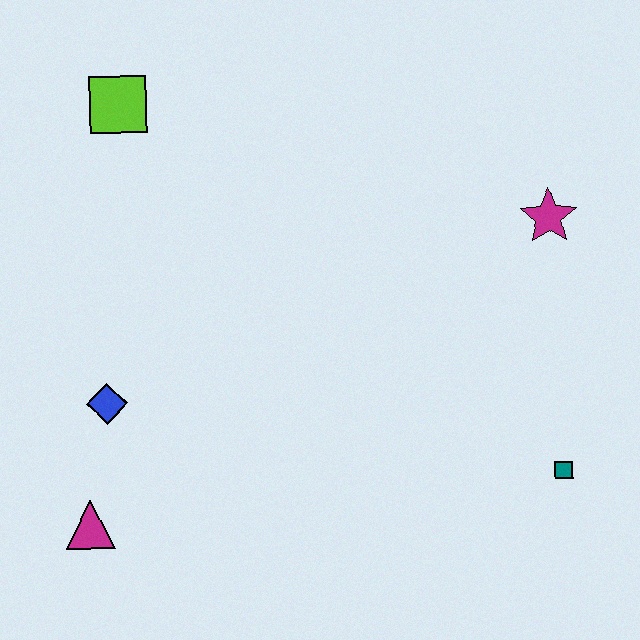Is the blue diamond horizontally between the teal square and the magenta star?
No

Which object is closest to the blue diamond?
The magenta triangle is closest to the blue diamond.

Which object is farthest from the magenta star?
The magenta triangle is farthest from the magenta star.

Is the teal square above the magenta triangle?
Yes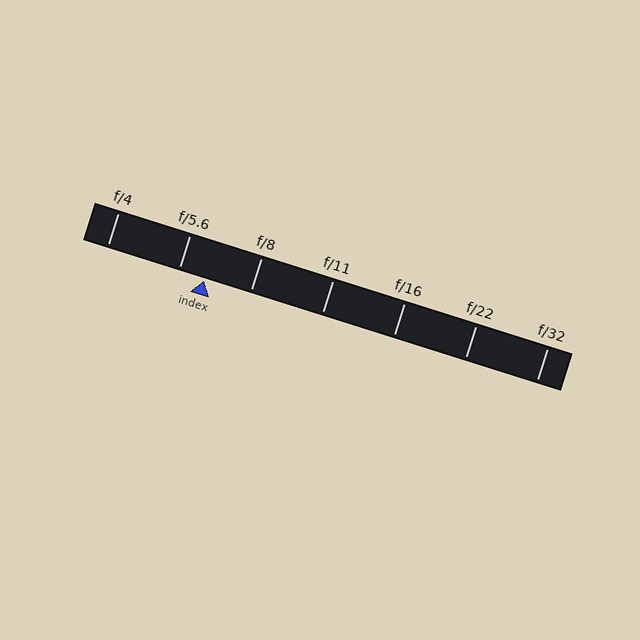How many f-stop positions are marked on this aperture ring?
There are 7 f-stop positions marked.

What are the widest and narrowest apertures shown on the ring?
The widest aperture shown is f/4 and the narrowest is f/32.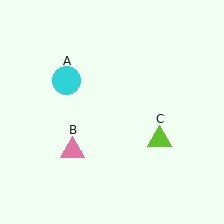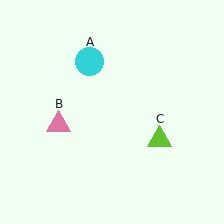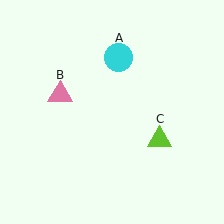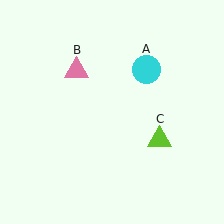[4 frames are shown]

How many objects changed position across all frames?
2 objects changed position: cyan circle (object A), pink triangle (object B).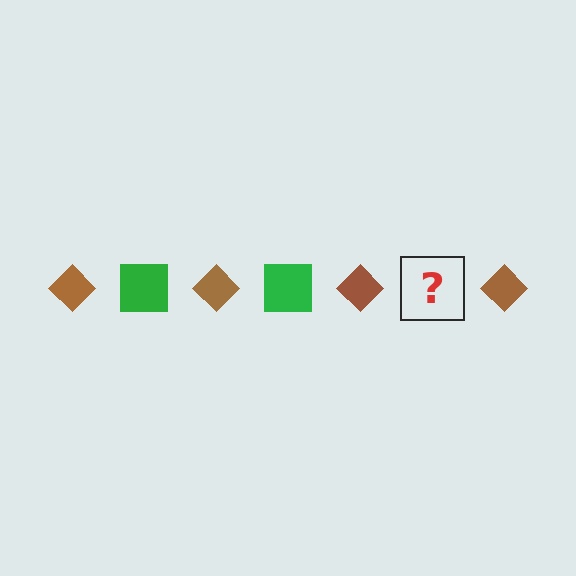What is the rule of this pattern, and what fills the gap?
The rule is that the pattern alternates between brown diamond and green square. The gap should be filled with a green square.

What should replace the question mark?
The question mark should be replaced with a green square.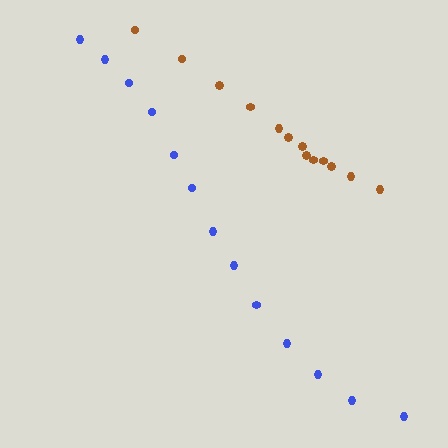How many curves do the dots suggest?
There are 2 distinct paths.